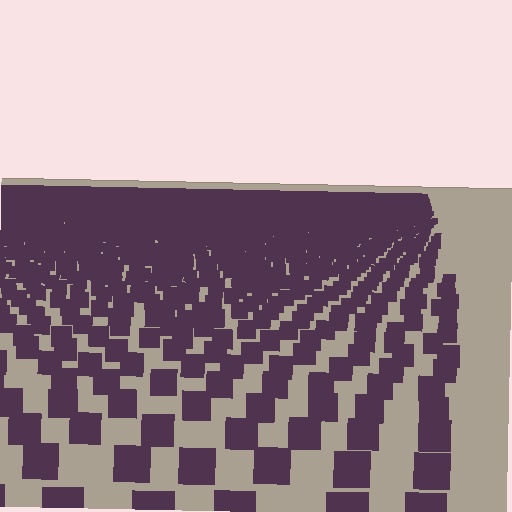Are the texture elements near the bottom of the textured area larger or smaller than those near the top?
Larger. Near the bottom, elements are closer to the viewer and appear at a bigger on-screen size.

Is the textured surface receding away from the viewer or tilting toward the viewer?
The surface is receding away from the viewer. Texture elements get smaller and denser toward the top.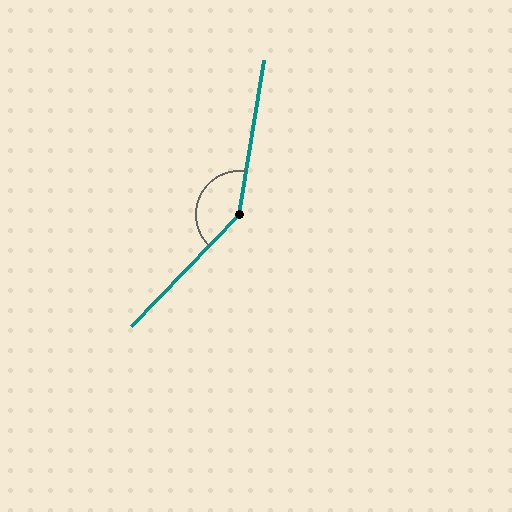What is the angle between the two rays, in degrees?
Approximately 145 degrees.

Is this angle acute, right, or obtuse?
It is obtuse.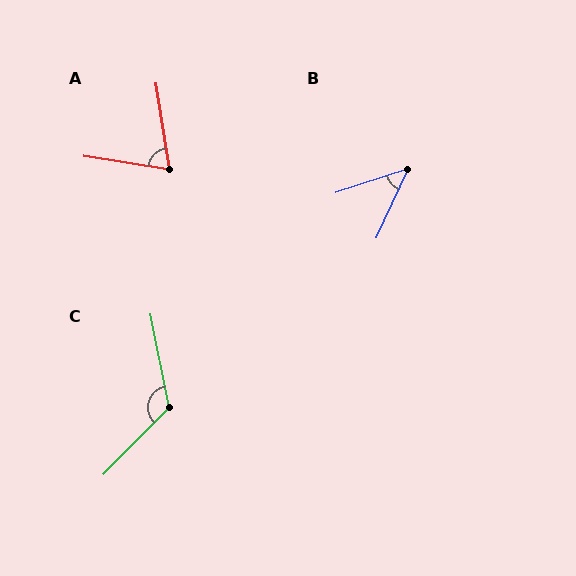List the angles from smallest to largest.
B (47°), A (72°), C (124°).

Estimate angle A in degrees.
Approximately 72 degrees.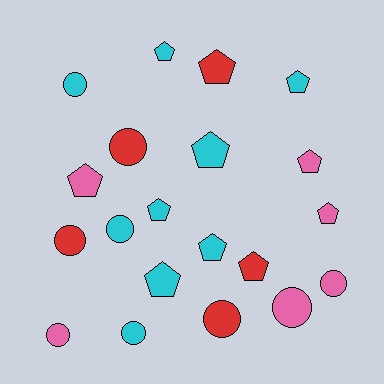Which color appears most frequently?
Cyan, with 9 objects.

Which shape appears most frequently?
Pentagon, with 11 objects.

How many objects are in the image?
There are 20 objects.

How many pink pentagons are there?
There are 3 pink pentagons.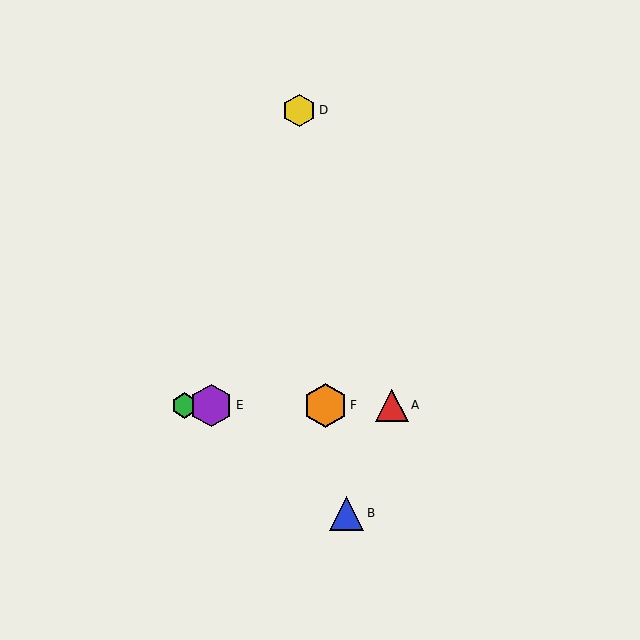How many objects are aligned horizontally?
4 objects (A, C, E, F) are aligned horizontally.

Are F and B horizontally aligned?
No, F is at y≈405 and B is at y≈513.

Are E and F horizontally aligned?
Yes, both are at y≈405.